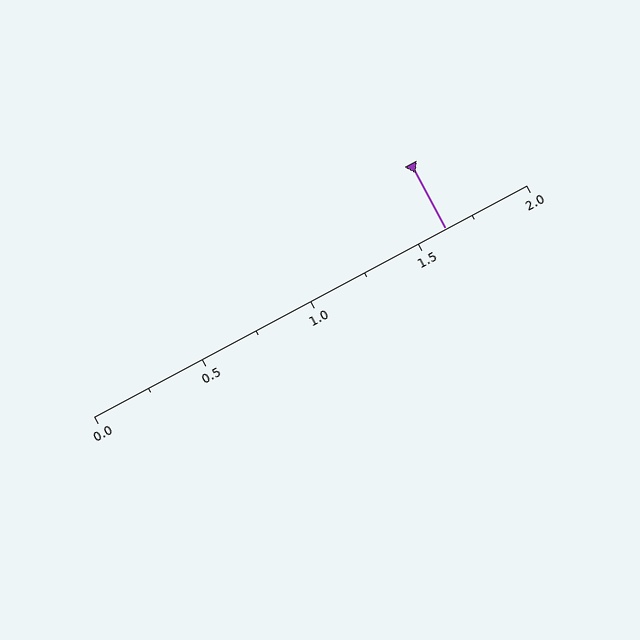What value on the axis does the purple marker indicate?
The marker indicates approximately 1.62.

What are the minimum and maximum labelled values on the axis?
The axis runs from 0.0 to 2.0.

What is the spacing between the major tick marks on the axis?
The major ticks are spaced 0.5 apart.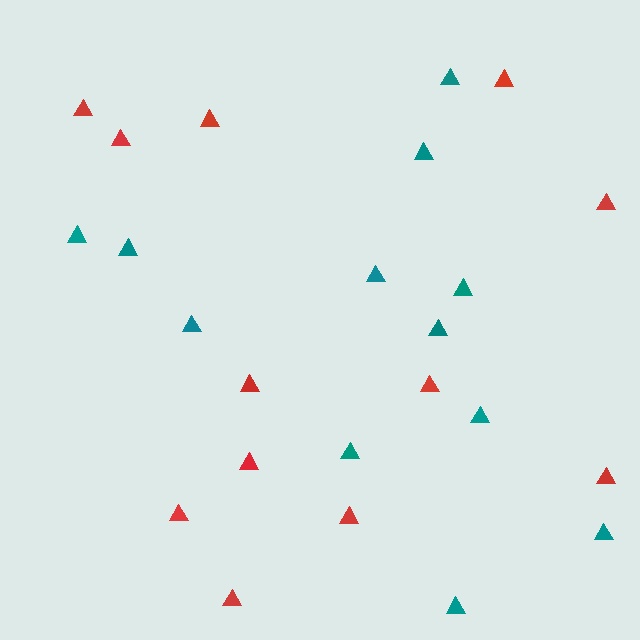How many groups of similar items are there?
There are 2 groups: one group of teal triangles (12) and one group of red triangles (12).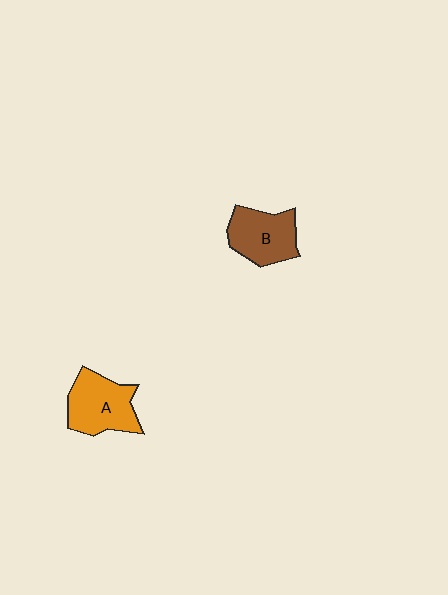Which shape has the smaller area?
Shape B (brown).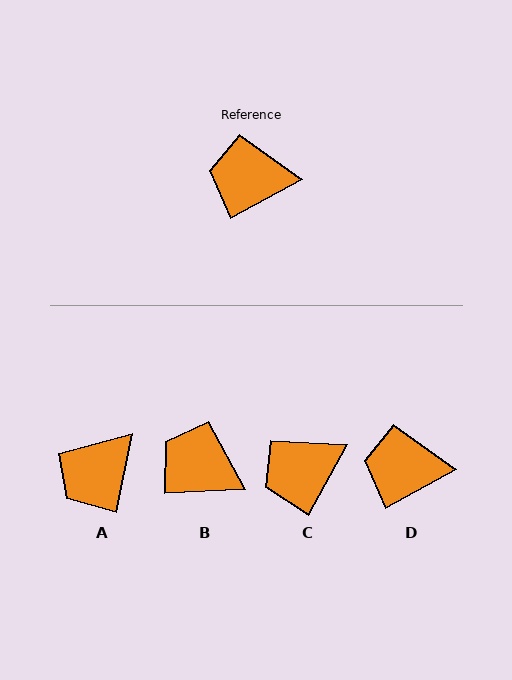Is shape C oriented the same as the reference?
No, it is off by about 33 degrees.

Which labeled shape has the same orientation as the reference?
D.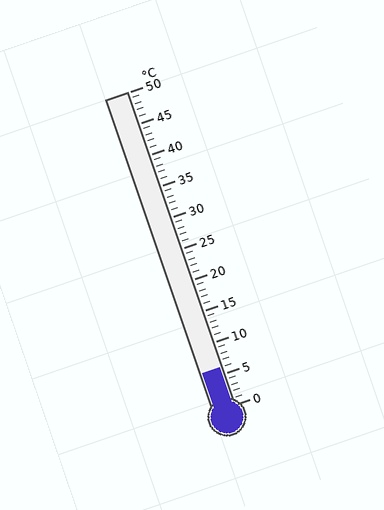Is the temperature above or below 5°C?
The temperature is above 5°C.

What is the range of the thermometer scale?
The thermometer scale ranges from 0°C to 50°C.